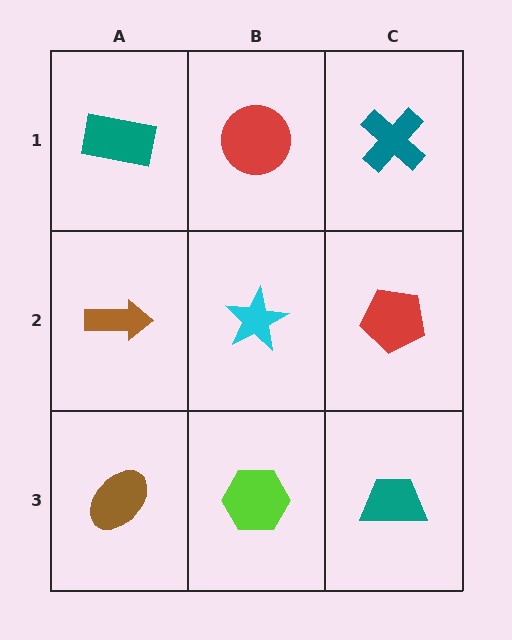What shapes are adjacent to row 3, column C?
A red pentagon (row 2, column C), a lime hexagon (row 3, column B).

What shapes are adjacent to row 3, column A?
A brown arrow (row 2, column A), a lime hexagon (row 3, column B).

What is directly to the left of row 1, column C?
A red circle.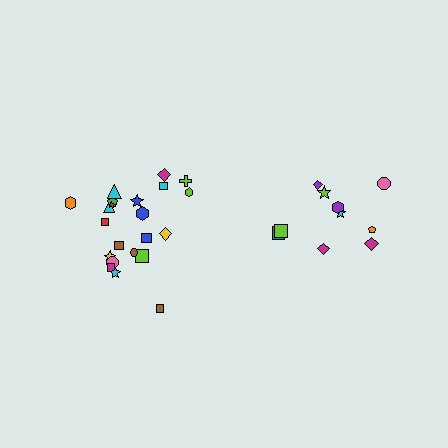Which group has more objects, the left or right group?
The left group.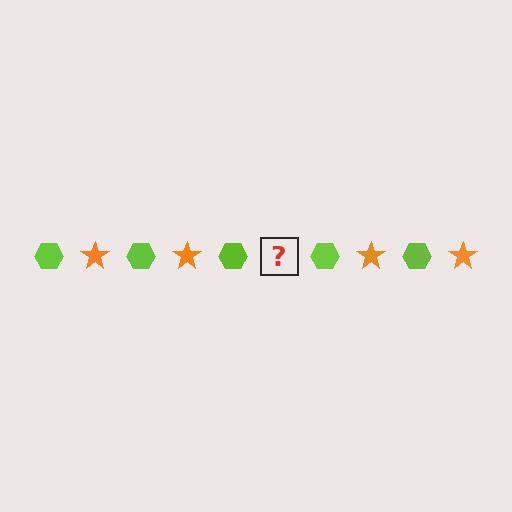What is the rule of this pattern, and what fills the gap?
The rule is that the pattern alternates between lime hexagon and orange star. The gap should be filled with an orange star.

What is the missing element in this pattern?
The missing element is an orange star.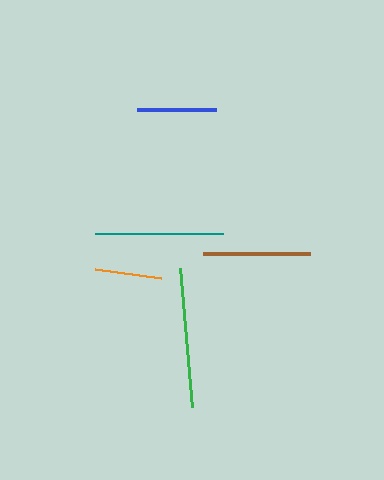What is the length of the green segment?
The green segment is approximately 139 pixels long.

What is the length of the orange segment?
The orange segment is approximately 67 pixels long.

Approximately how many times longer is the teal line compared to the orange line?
The teal line is approximately 1.9 times the length of the orange line.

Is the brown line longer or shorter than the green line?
The green line is longer than the brown line.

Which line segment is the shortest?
The orange line is the shortest at approximately 67 pixels.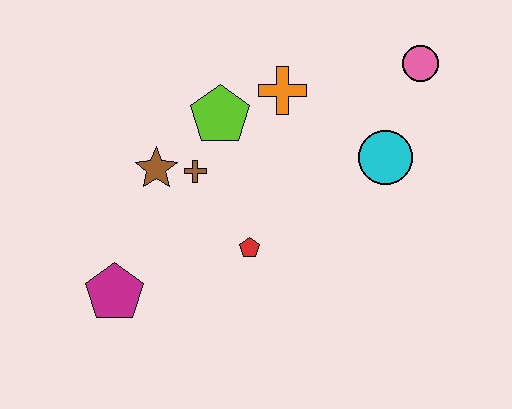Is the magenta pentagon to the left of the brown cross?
Yes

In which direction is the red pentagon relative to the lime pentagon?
The red pentagon is below the lime pentagon.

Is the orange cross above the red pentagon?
Yes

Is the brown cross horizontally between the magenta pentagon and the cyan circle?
Yes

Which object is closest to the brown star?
The brown cross is closest to the brown star.